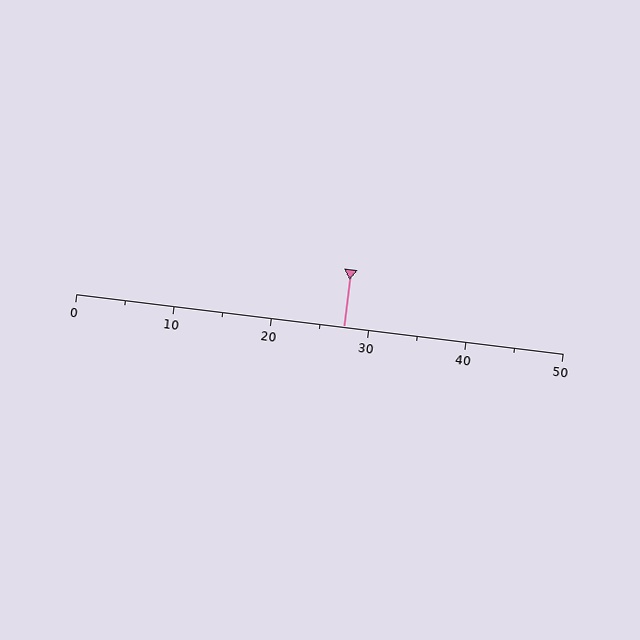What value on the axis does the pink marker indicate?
The marker indicates approximately 27.5.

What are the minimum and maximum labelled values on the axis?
The axis runs from 0 to 50.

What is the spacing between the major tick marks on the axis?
The major ticks are spaced 10 apart.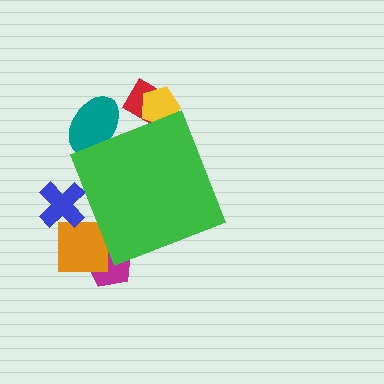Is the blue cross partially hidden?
Yes, the blue cross is partially hidden behind the green diamond.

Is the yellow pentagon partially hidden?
Yes, the yellow pentagon is partially hidden behind the green diamond.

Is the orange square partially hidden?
Yes, the orange square is partially hidden behind the green diamond.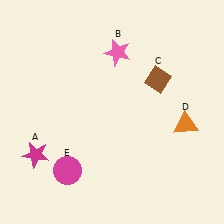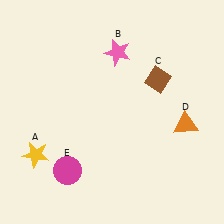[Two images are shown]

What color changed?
The star (A) changed from magenta in Image 1 to yellow in Image 2.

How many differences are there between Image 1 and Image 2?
There is 1 difference between the two images.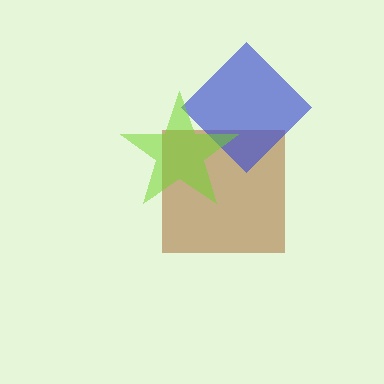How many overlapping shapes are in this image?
There are 3 overlapping shapes in the image.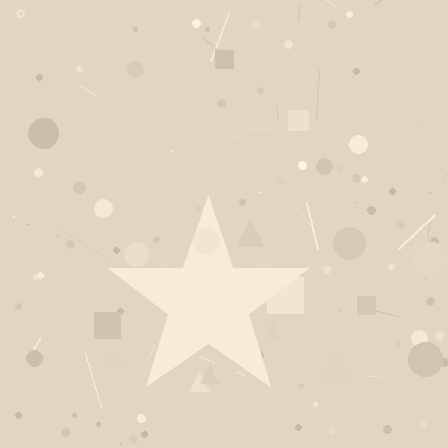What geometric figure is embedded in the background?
A star is embedded in the background.